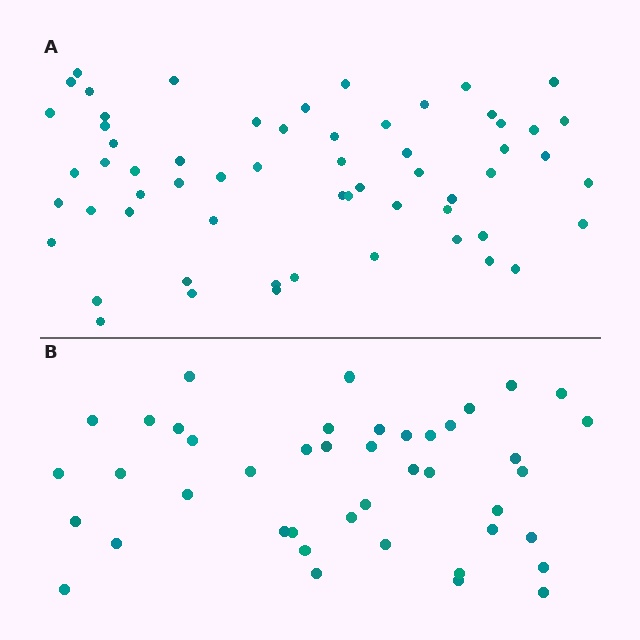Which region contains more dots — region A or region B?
Region A (the top region) has more dots.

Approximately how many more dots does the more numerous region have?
Region A has approximately 15 more dots than region B.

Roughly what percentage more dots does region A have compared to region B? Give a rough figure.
About 40% more.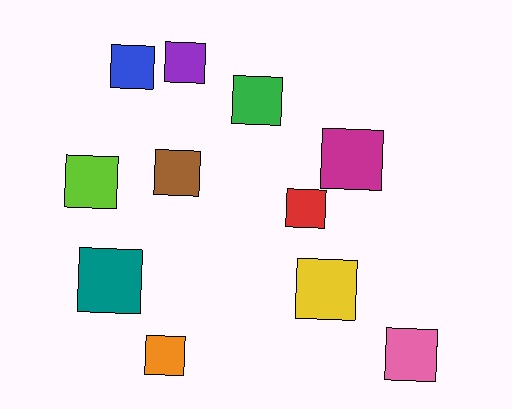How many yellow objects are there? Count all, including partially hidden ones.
There is 1 yellow object.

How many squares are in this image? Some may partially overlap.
There are 11 squares.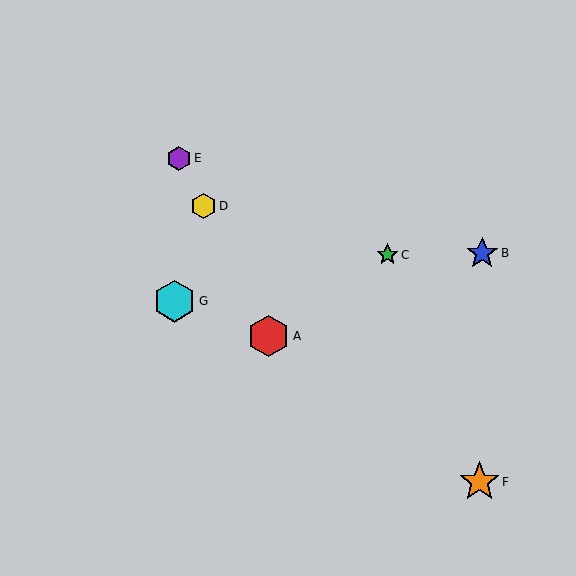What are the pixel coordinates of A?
Object A is at (269, 336).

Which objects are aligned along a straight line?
Objects A, D, E are aligned along a straight line.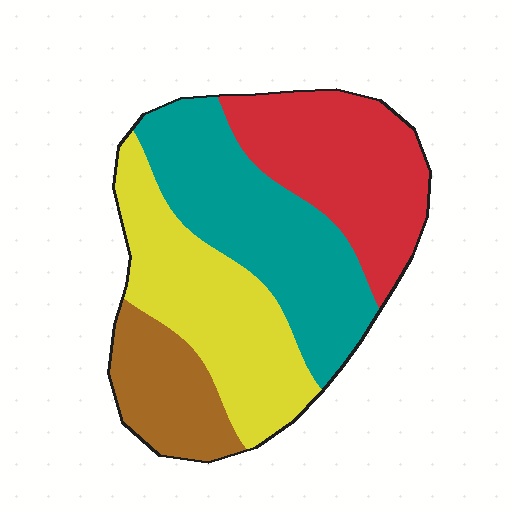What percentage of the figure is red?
Red takes up about one quarter (1/4) of the figure.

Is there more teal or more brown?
Teal.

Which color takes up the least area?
Brown, at roughly 15%.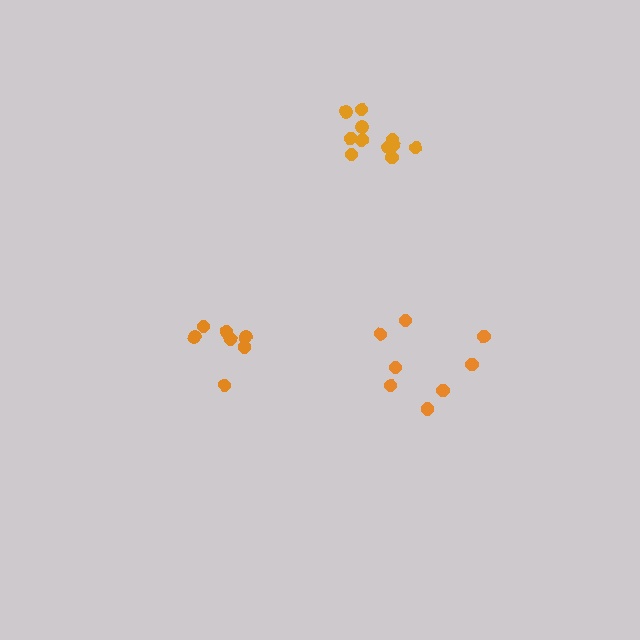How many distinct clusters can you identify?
There are 3 distinct clusters.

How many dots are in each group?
Group 1: 7 dots, Group 2: 11 dots, Group 3: 8 dots (26 total).